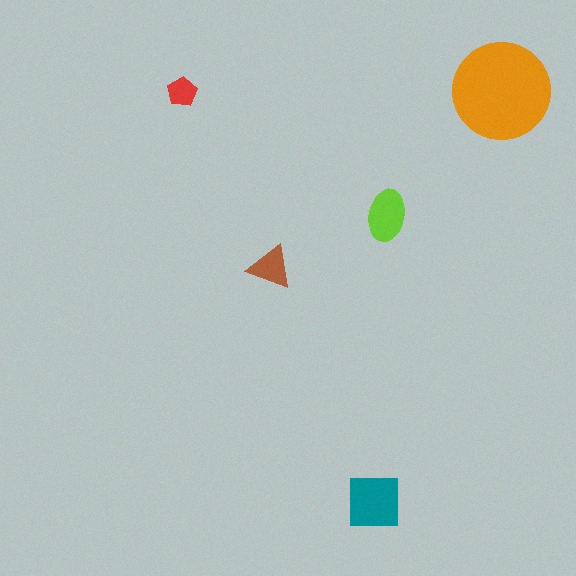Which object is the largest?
The orange circle.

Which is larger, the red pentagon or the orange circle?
The orange circle.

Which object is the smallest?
The red pentagon.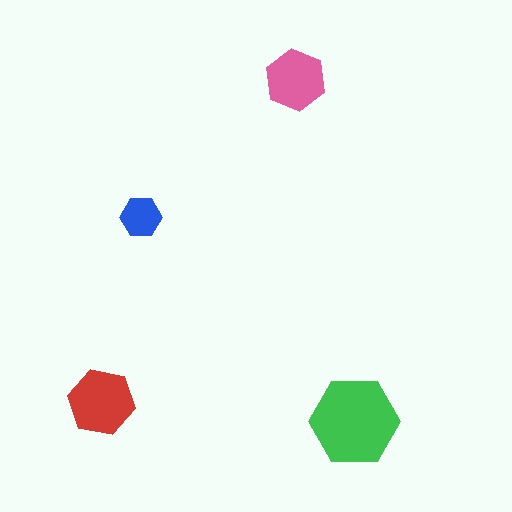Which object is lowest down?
The green hexagon is bottommost.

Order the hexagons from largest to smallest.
the green one, the red one, the pink one, the blue one.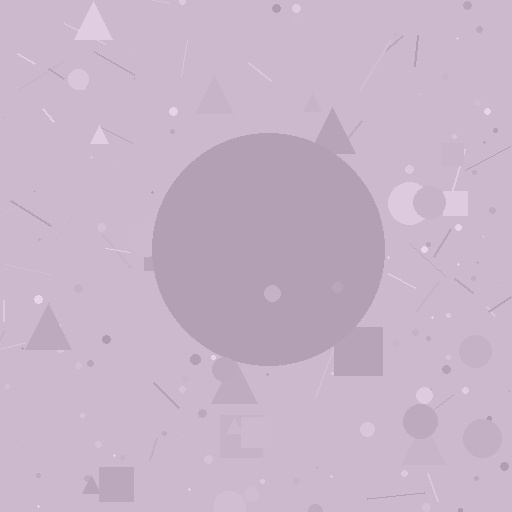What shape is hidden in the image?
A circle is hidden in the image.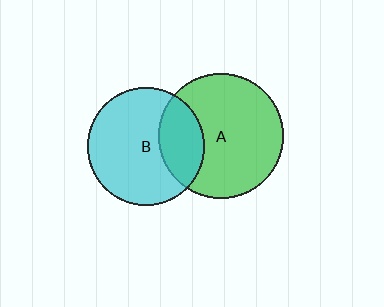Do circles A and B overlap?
Yes.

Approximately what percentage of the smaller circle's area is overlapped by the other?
Approximately 25%.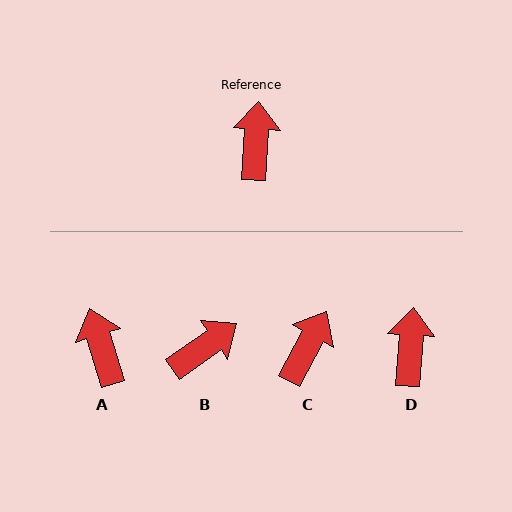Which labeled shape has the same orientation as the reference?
D.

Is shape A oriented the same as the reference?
No, it is off by about 21 degrees.